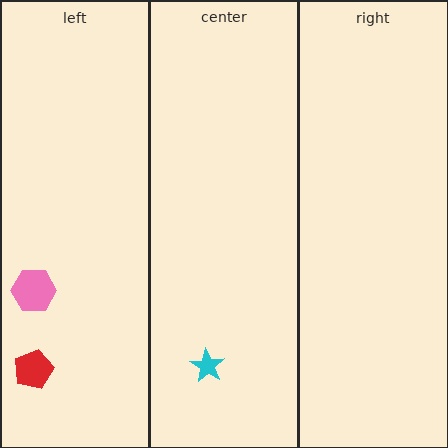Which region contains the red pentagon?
The left region.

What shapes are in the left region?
The pink hexagon, the red pentagon.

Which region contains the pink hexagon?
The left region.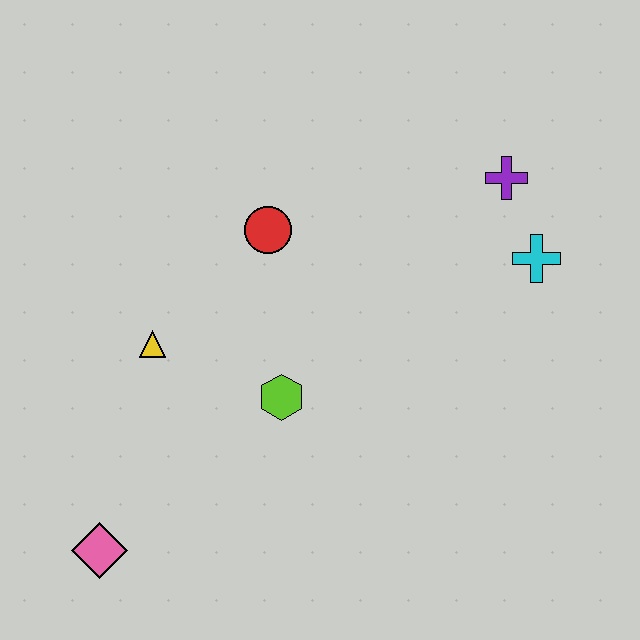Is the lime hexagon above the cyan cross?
No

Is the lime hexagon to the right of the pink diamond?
Yes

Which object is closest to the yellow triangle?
The lime hexagon is closest to the yellow triangle.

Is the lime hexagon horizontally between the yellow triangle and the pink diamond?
No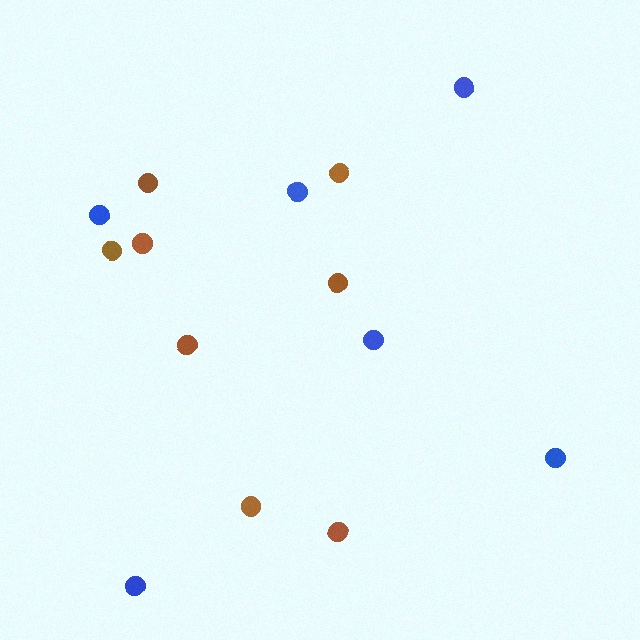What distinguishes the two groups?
There are 2 groups: one group of brown circles (8) and one group of blue circles (6).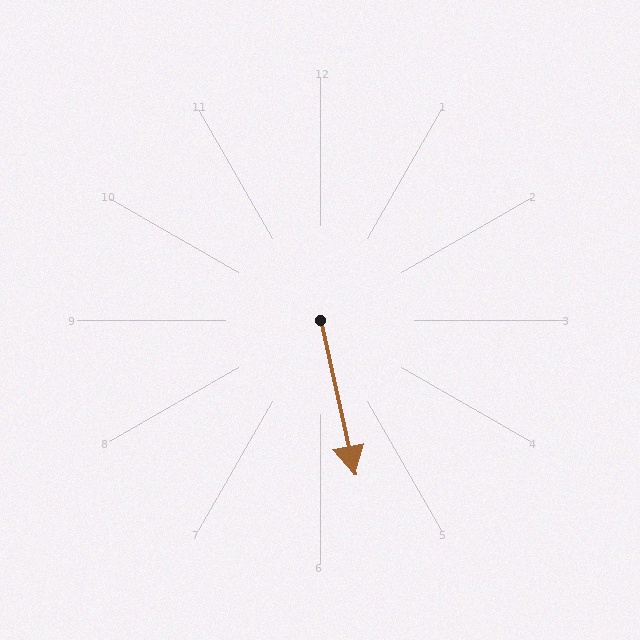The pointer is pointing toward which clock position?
Roughly 6 o'clock.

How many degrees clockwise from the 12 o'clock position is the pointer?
Approximately 167 degrees.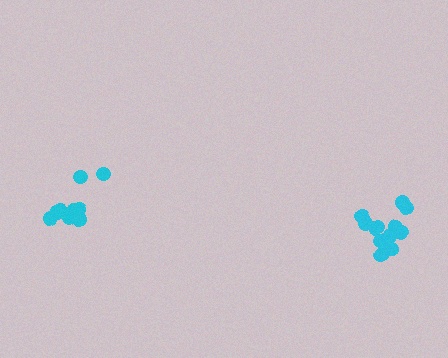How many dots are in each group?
Group 1: 15 dots, Group 2: 10 dots (25 total).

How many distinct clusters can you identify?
There are 2 distinct clusters.